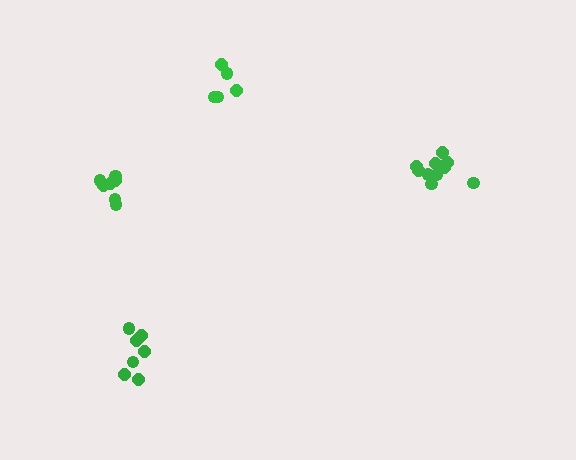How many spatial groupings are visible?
There are 4 spatial groupings.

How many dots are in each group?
Group 1: 7 dots, Group 2: 7 dots, Group 3: 10 dots, Group 4: 5 dots (29 total).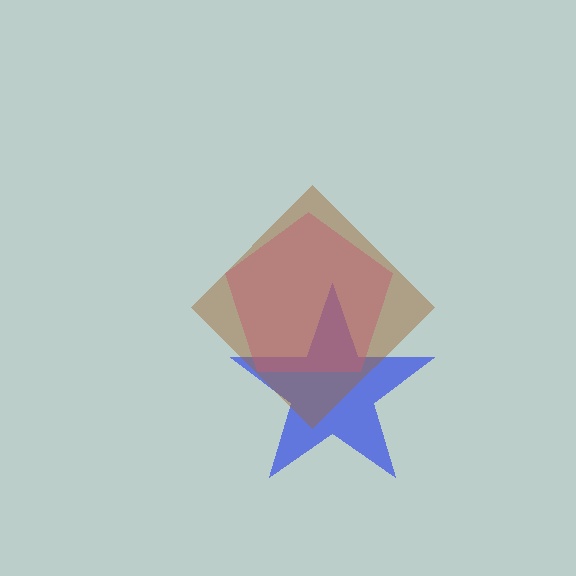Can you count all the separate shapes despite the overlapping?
Yes, there are 3 separate shapes.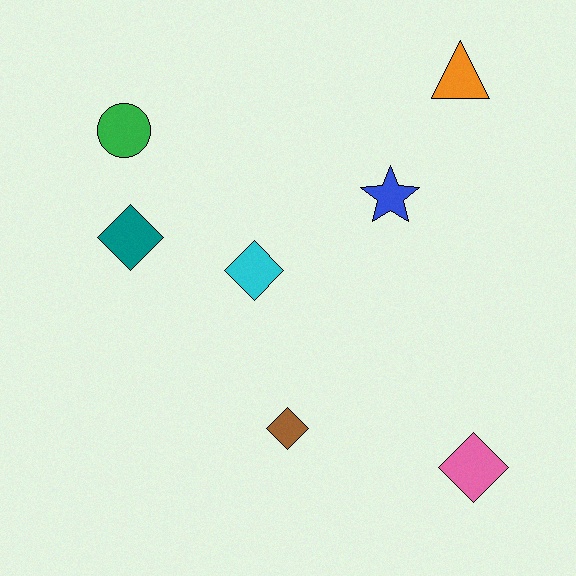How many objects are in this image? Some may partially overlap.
There are 7 objects.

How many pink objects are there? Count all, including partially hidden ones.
There is 1 pink object.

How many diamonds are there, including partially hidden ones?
There are 4 diamonds.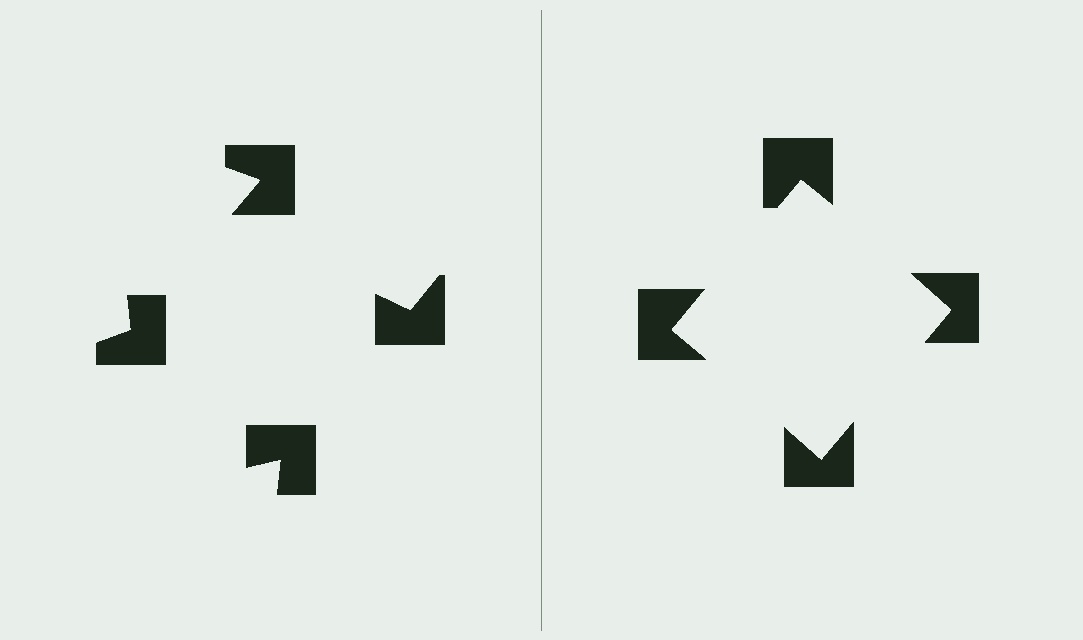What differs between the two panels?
The notched squares are positioned identically on both sides; only the wedge orientations differ. On the right they align to a square; on the left they are misaligned.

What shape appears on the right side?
An illusory square.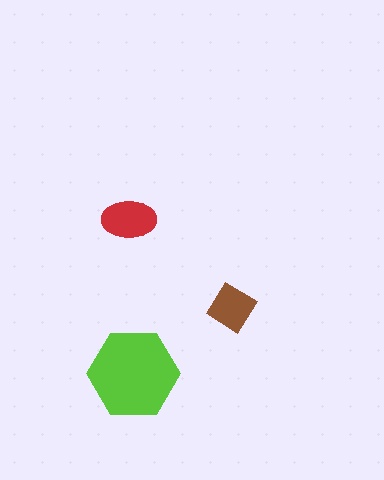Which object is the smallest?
The brown diamond.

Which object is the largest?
The lime hexagon.